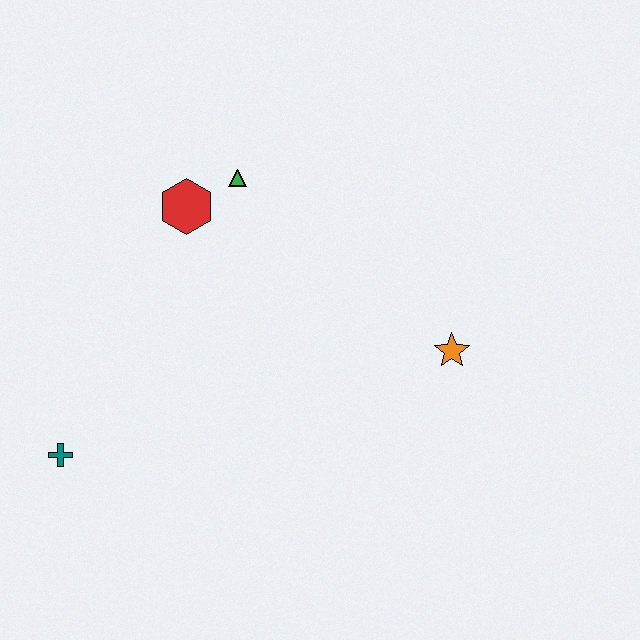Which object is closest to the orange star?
The green triangle is closest to the orange star.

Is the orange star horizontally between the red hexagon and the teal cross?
No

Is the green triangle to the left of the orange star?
Yes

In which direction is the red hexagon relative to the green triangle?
The red hexagon is to the left of the green triangle.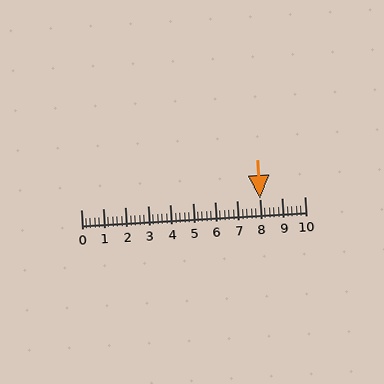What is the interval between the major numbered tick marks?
The major tick marks are spaced 1 units apart.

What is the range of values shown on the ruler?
The ruler shows values from 0 to 10.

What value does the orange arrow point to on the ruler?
The orange arrow points to approximately 8.0.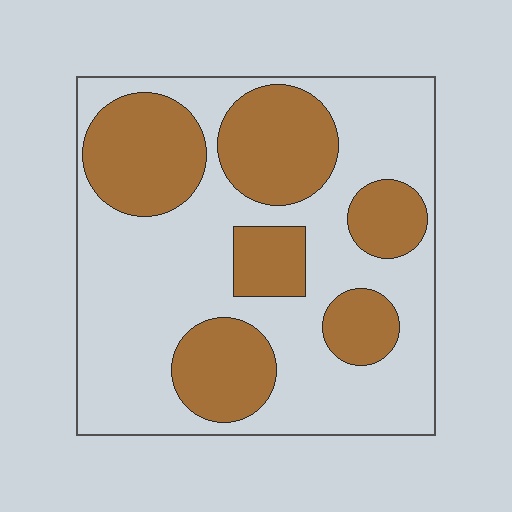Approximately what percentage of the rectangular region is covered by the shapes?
Approximately 35%.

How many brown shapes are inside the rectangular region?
6.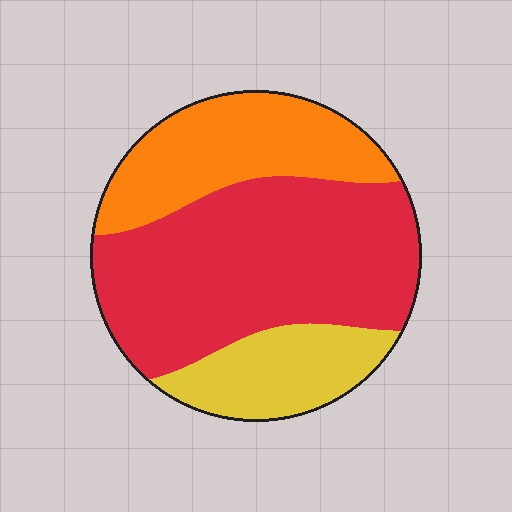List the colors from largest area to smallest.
From largest to smallest: red, orange, yellow.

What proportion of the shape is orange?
Orange covers around 25% of the shape.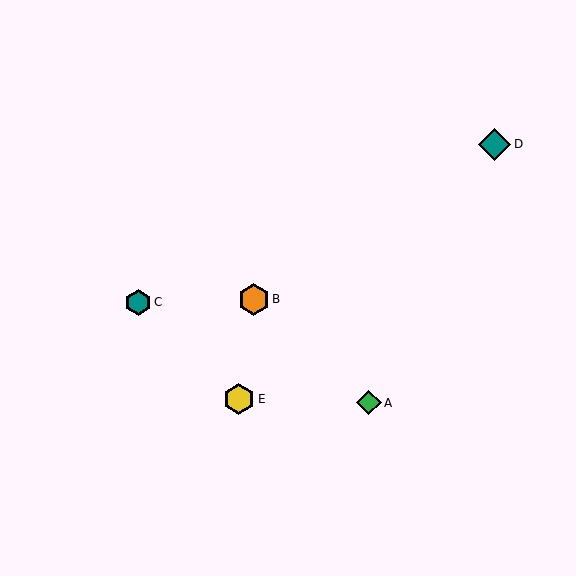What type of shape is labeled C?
Shape C is a teal hexagon.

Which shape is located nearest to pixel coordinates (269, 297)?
The orange hexagon (labeled B) at (254, 299) is nearest to that location.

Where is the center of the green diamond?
The center of the green diamond is at (369, 403).